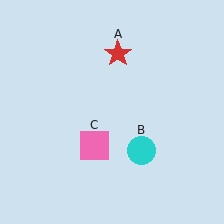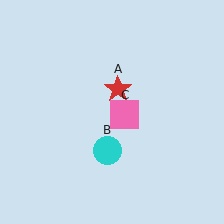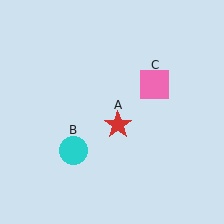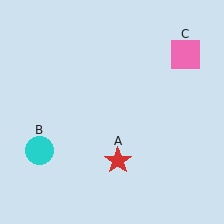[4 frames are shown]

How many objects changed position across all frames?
3 objects changed position: red star (object A), cyan circle (object B), pink square (object C).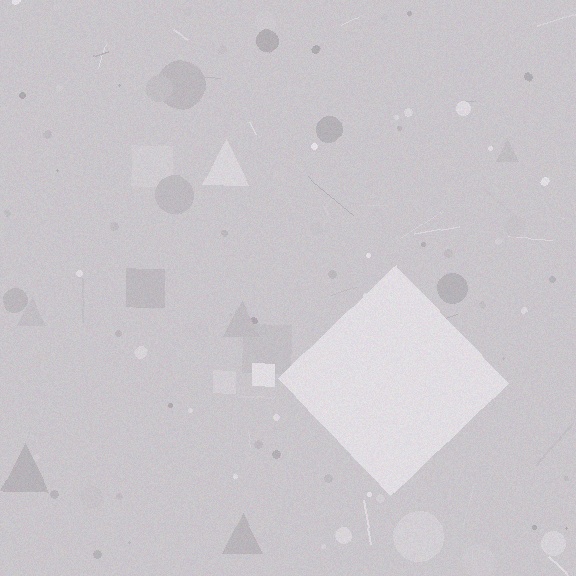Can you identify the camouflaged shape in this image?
The camouflaged shape is a diamond.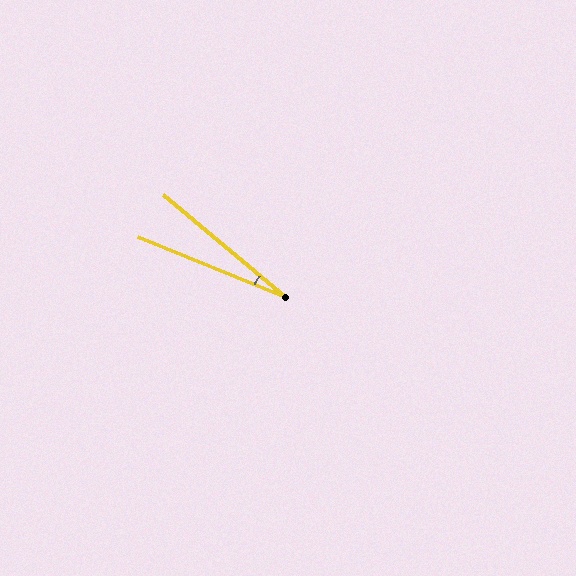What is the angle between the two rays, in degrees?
Approximately 18 degrees.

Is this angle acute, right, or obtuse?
It is acute.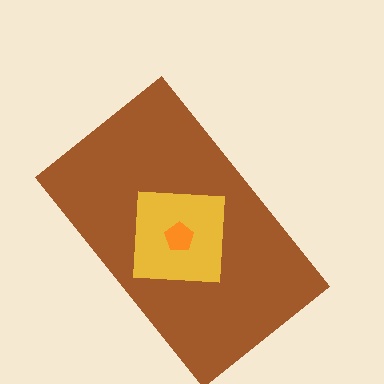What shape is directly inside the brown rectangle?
The yellow square.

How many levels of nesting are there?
3.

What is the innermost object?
The orange pentagon.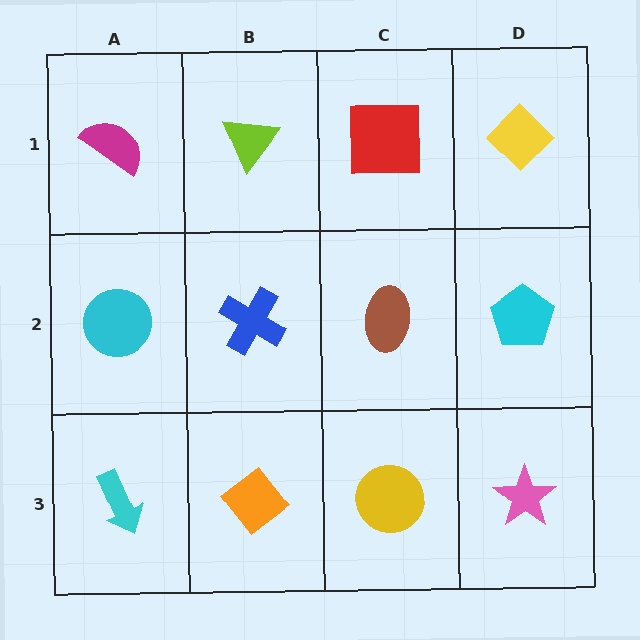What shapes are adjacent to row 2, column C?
A red square (row 1, column C), a yellow circle (row 3, column C), a blue cross (row 2, column B), a cyan pentagon (row 2, column D).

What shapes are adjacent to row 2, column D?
A yellow diamond (row 1, column D), a pink star (row 3, column D), a brown ellipse (row 2, column C).